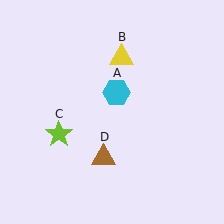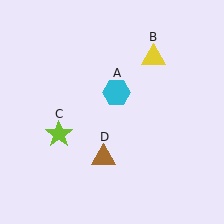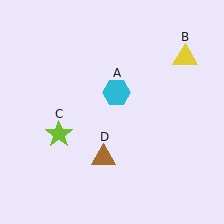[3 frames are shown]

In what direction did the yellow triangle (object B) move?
The yellow triangle (object B) moved right.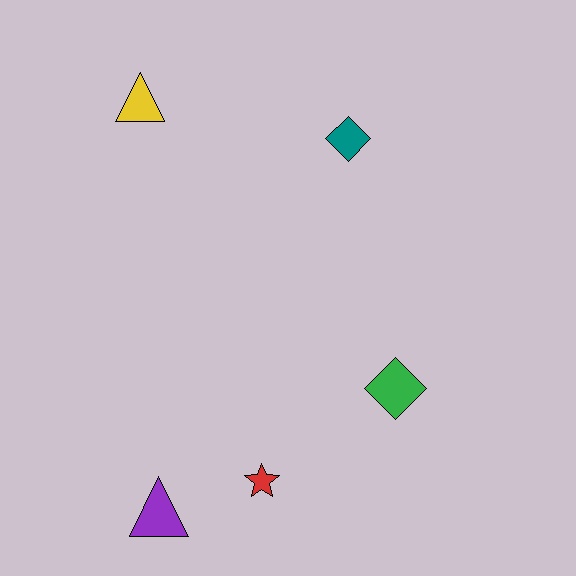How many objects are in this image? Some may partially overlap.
There are 5 objects.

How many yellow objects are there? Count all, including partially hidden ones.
There is 1 yellow object.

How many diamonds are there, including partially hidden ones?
There are 2 diamonds.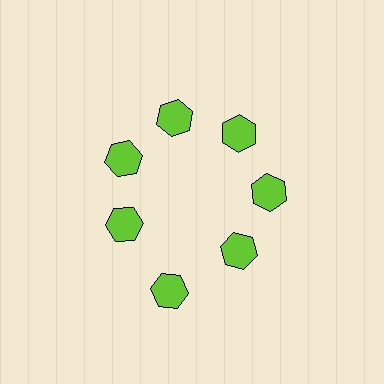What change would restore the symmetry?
The symmetry would be restored by moving it inward, back onto the ring so that all 7 hexagons sit at equal angles and equal distance from the center.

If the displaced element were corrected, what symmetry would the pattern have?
It would have 7-fold rotational symmetry — the pattern would map onto itself every 51 degrees.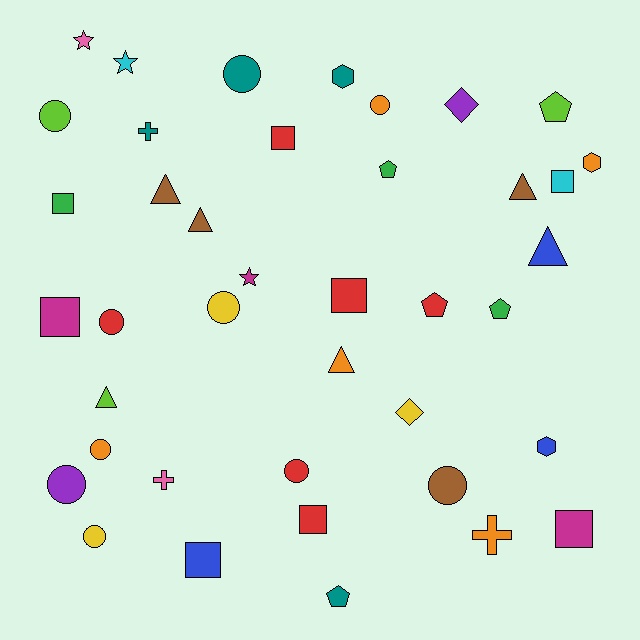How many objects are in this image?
There are 40 objects.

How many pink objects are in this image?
There are 2 pink objects.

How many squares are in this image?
There are 8 squares.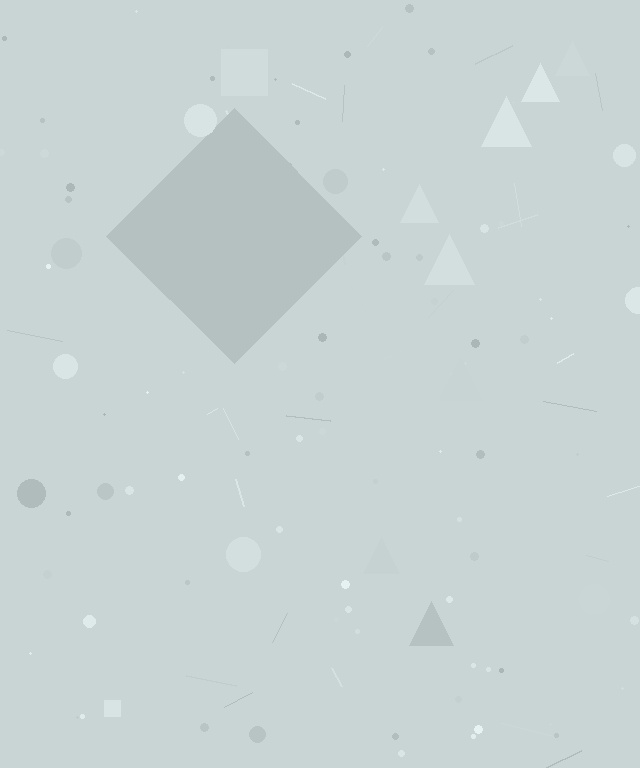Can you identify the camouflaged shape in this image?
The camouflaged shape is a diamond.